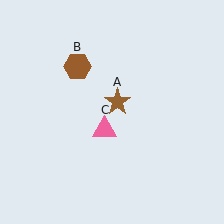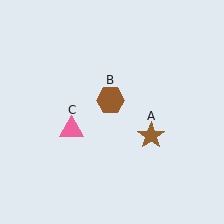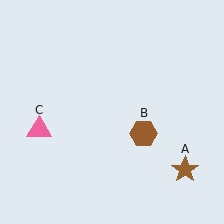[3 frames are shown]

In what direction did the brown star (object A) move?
The brown star (object A) moved down and to the right.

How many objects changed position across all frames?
3 objects changed position: brown star (object A), brown hexagon (object B), pink triangle (object C).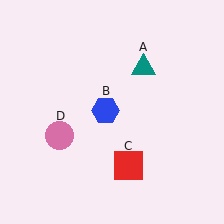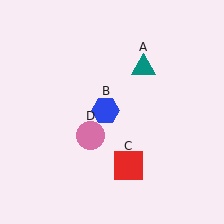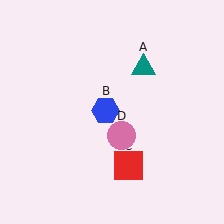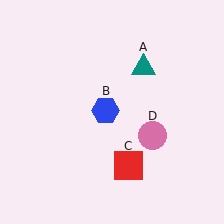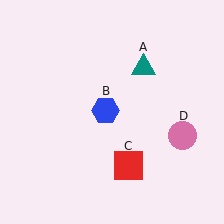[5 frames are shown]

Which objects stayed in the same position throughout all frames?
Teal triangle (object A) and blue hexagon (object B) and red square (object C) remained stationary.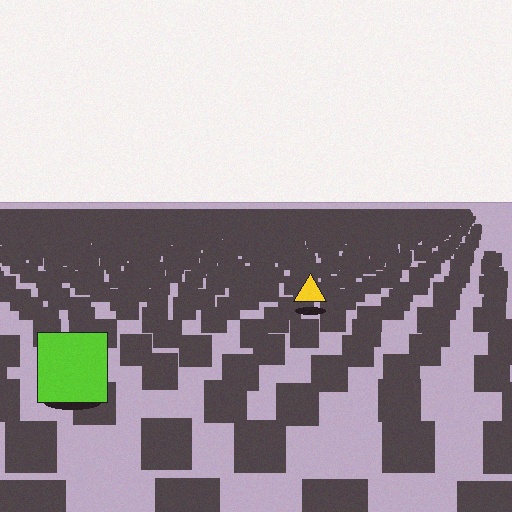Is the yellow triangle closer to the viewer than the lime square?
No. The lime square is closer — you can tell from the texture gradient: the ground texture is coarser near it.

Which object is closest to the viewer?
The lime square is closest. The texture marks near it are larger and more spread out.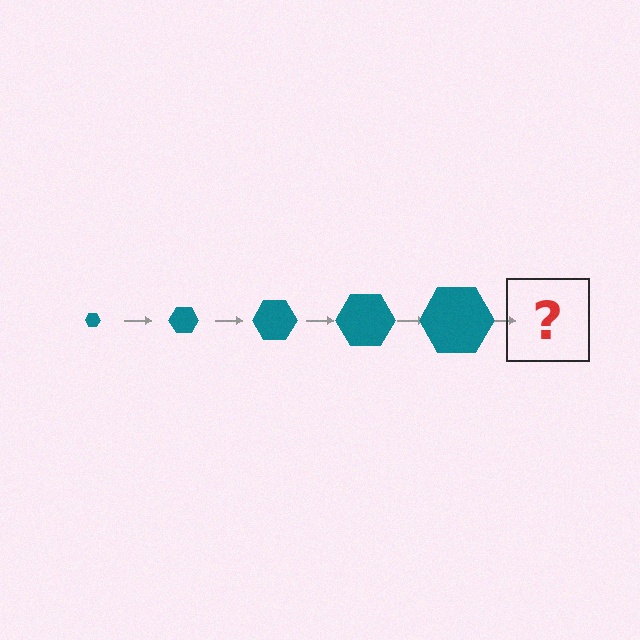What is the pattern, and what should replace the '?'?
The pattern is that the hexagon gets progressively larger each step. The '?' should be a teal hexagon, larger than the previous one.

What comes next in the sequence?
The next element should be a teal hexagon, larger than the previous one.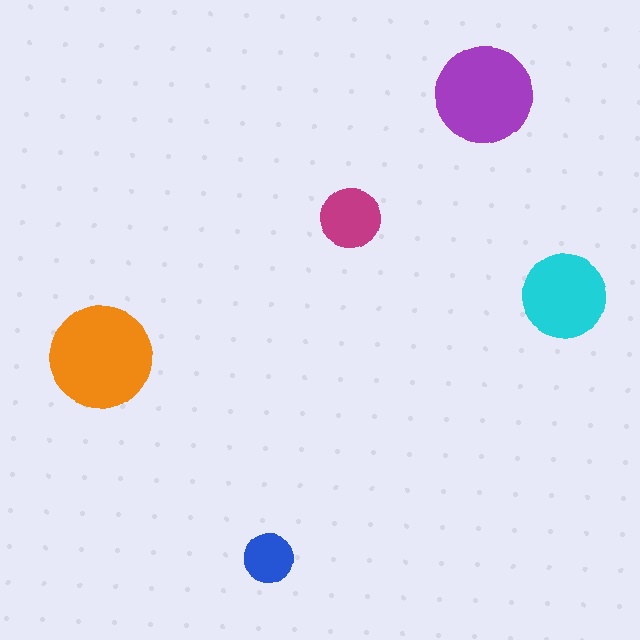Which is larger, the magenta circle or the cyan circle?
The cyan one.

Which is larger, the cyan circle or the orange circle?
The orange one.